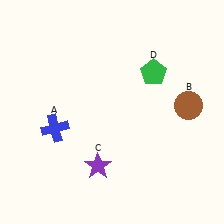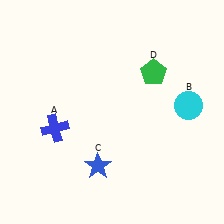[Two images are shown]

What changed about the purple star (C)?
In Image 1, C is purple. In Image 2, it changed to blue.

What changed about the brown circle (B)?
In Image 1, B is brown. In Image 2, it changed to cyan.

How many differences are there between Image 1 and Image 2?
There are 2 differences between the two images.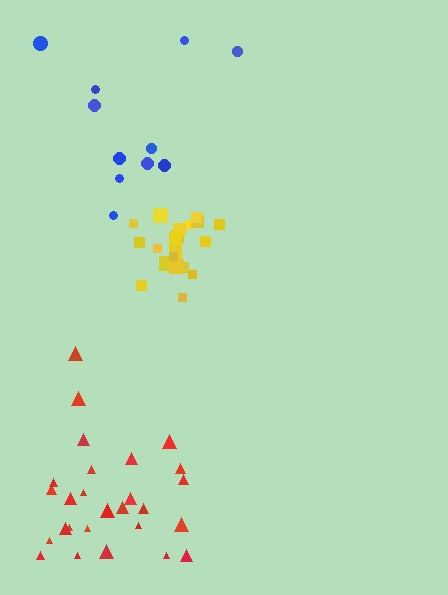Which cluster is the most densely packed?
Yellow.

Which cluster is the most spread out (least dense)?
Blue.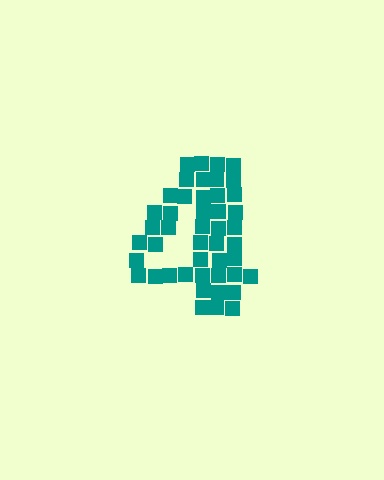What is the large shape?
The large shape is the digit 4.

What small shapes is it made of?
It is made of small squares.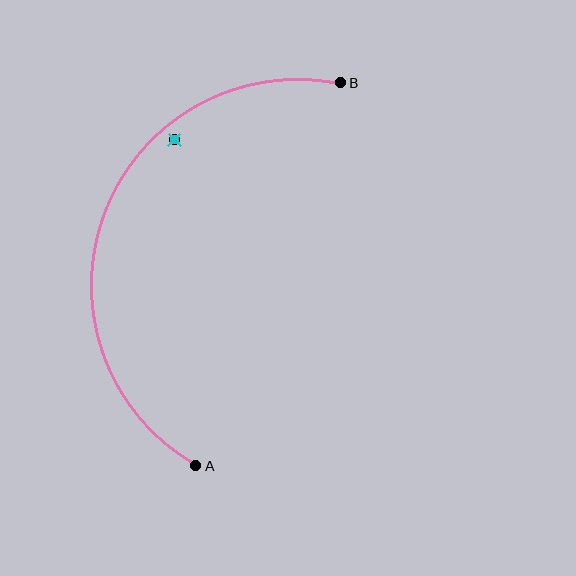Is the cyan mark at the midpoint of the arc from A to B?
No — the cyan mark does not lie on the arc at all. It sits slightly inside the curve.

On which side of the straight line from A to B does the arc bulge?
The arc bulges to the left of the straight line connecting A and B.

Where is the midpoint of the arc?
The arc midpoint is the point on the curve farthest from the straight line joining A and B. It sits to the left of that line.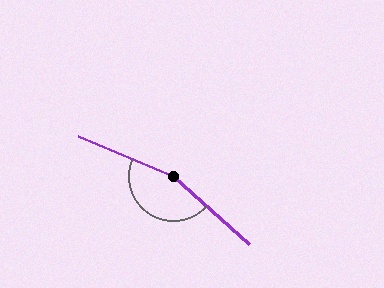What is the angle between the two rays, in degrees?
Approximately 161 degrees.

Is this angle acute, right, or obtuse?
It is obtuse.